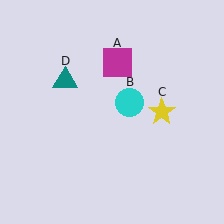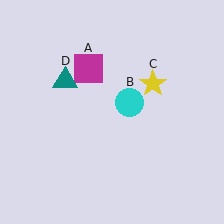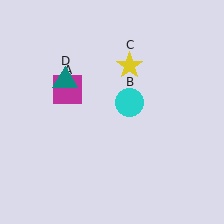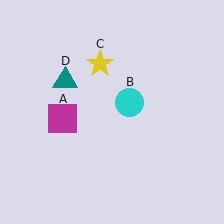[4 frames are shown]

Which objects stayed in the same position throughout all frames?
Cyan circle (object B) and teal triangle (object D) remained stationary.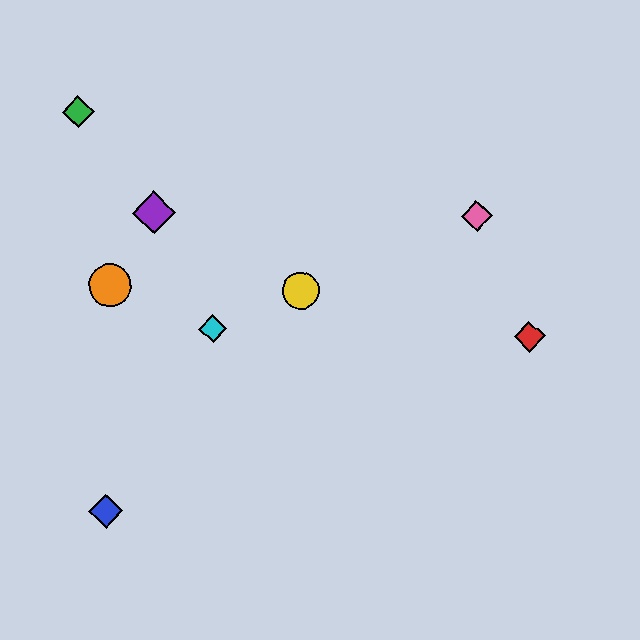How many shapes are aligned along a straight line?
3 shapes (the yellow circle, the cyan diamond, the pink diamond) are aligned along a straight line.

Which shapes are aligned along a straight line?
The yellow circle, the cyan diamond, the pink diamond are aligned along a straight line.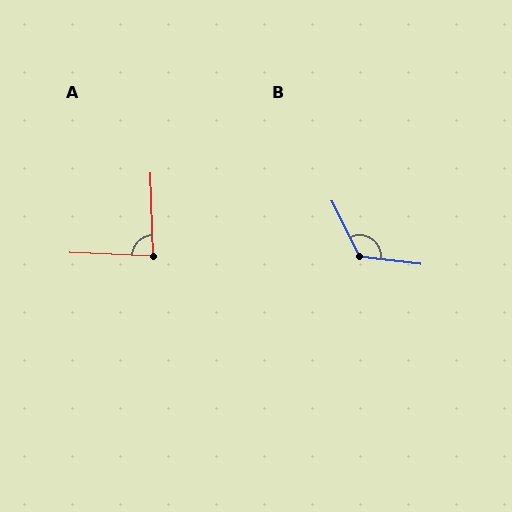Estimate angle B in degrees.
Approximately 124 degrees.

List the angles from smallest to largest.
A (86°), B (124°).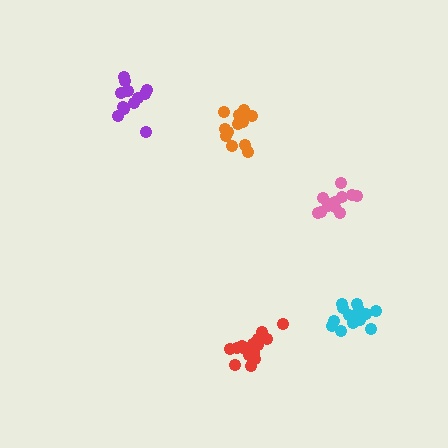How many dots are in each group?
Group 1: 12 dots, Group 2: 17 dots, Group 3: 14 dots, Group 4: 16 dots, Group 5: 12 dots (71 total).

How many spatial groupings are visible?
There are 5 spatial groupings.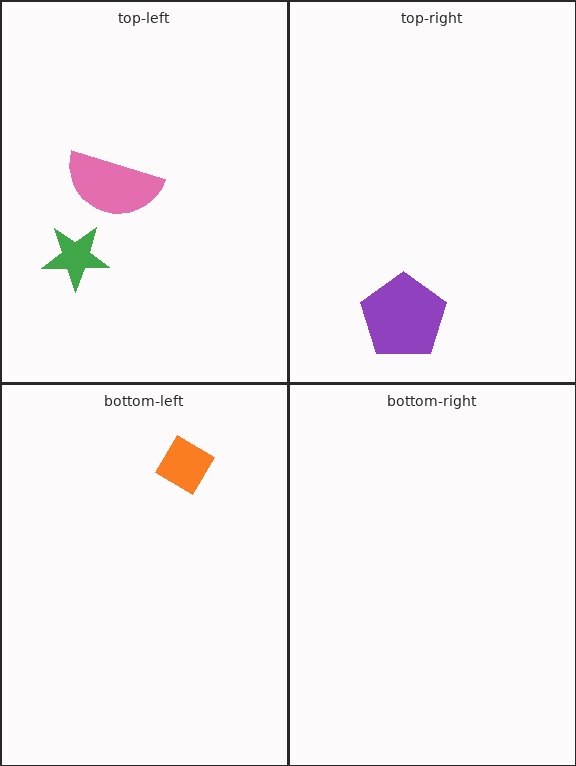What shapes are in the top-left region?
The green star, the pink semicircle.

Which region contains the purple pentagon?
The top-right region.